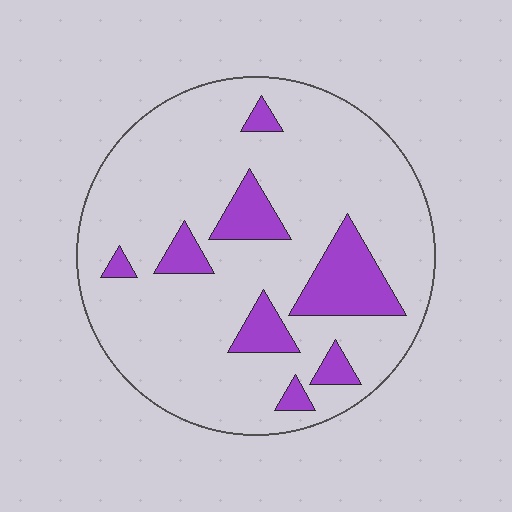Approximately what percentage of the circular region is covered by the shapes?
Approximately 15%.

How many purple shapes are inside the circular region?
8.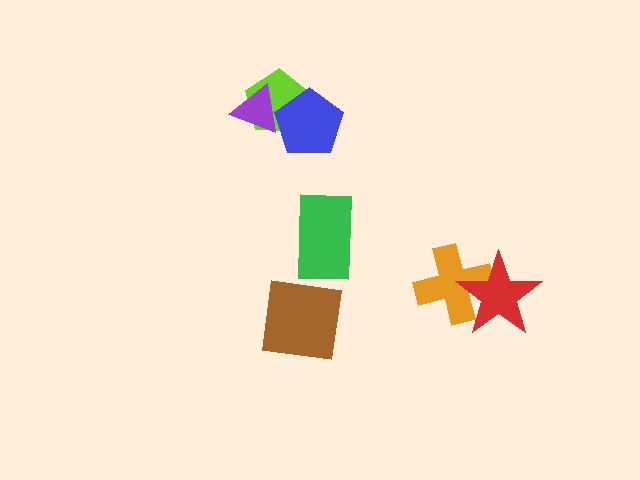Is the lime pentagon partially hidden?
Yes, it is partially covered by another shape.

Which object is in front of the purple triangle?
The blue pentagon is in front of the purple triangle.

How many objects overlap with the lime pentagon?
2 objects overlap with the lime pentagon.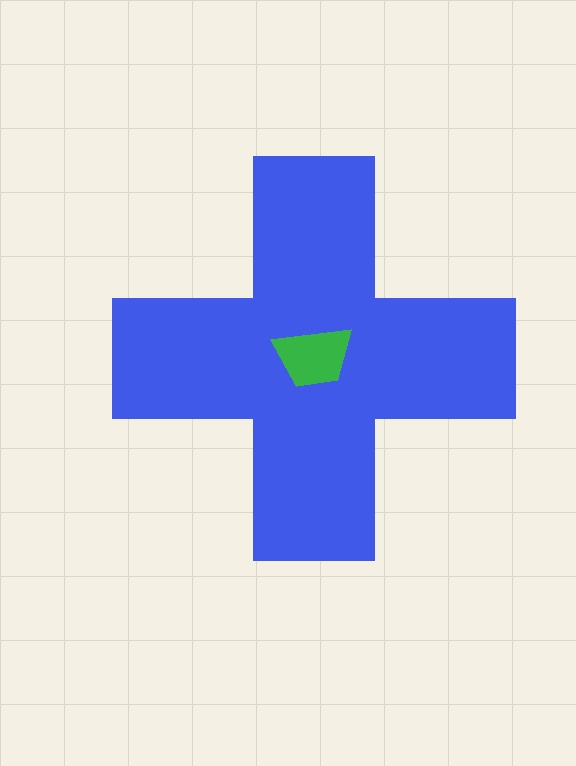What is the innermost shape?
The green trapezoid.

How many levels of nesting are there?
2.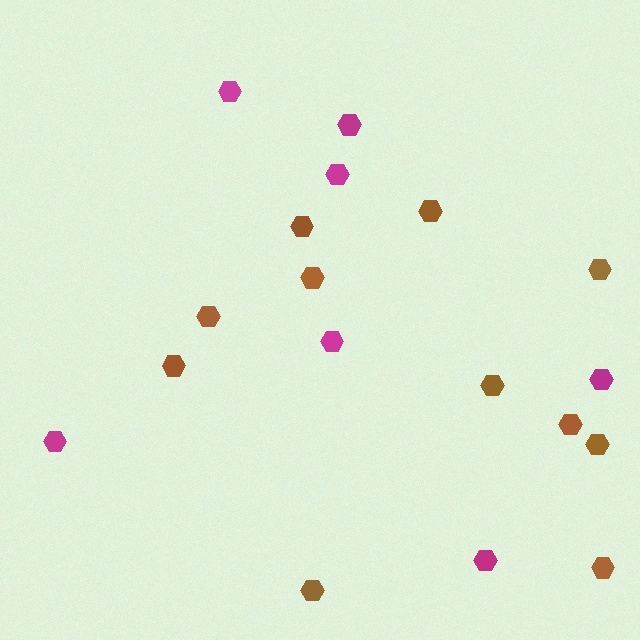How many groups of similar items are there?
There are 2 groups: one group of brown hexagons (11) and one group of magenta hexagons (7).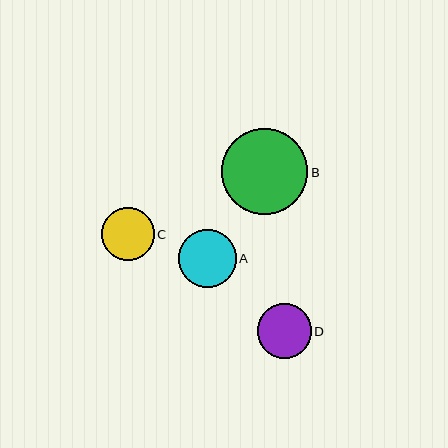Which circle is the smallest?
Circle C is the smallest with a size of approximately 53 pixels.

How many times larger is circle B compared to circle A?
Circle B is approximately 1.5 times the size of circle A.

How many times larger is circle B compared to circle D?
Circle B is approximately 1.6 times the size of circle D.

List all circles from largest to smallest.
From largest to smallest: B, A, D, C.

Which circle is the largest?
Circle B is the largest with a size of approximately 86 pixels.